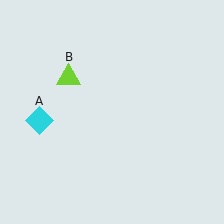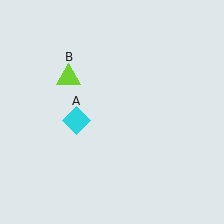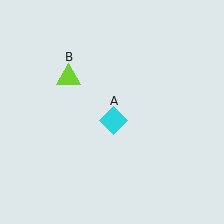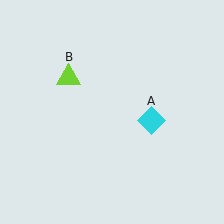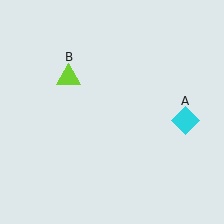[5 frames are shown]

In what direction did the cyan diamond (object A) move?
The cyan diamond (object A) moved right.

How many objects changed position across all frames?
1 object changed position: cyan diamond (object A).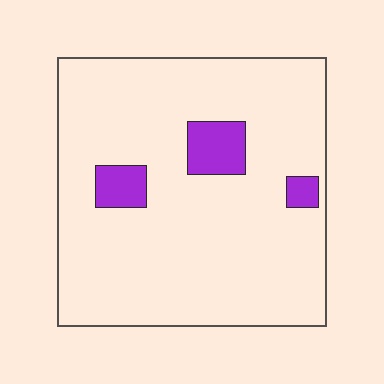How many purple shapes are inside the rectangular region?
3.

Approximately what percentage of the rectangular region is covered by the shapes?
Approximately 10%.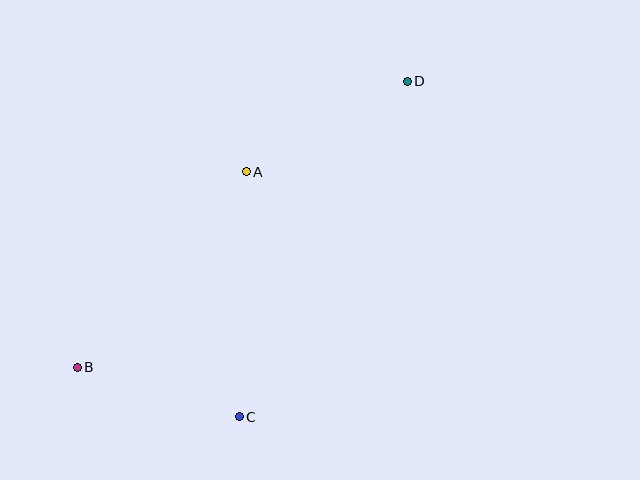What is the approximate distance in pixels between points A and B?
The distance between A and B is approximately 258 pixels.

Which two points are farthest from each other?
Points B and D are farthest from each other.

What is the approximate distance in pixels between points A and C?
The distance between A and C is approximately 245 pixels.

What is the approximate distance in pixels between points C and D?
The distance between C and D is approximately 376 pixels.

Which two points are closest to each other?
Points B and C are closest to each other.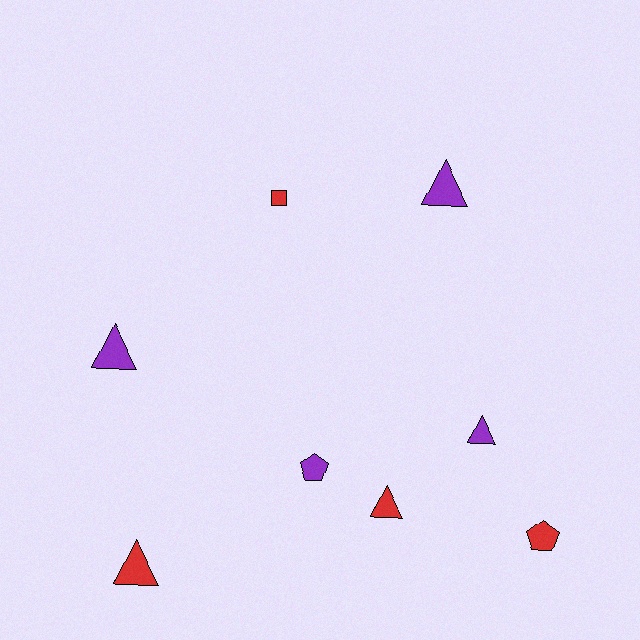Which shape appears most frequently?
Triangle, with 5 objects.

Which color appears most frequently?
Purple, with 4 objects.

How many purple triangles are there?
There are 3 purple triangles.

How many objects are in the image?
There are 8 objects.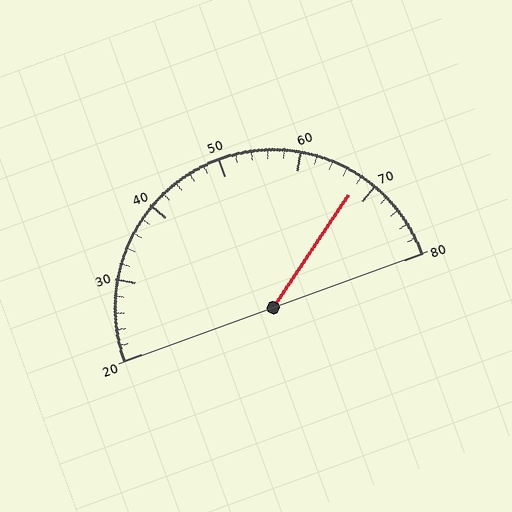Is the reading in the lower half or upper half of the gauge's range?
The reading is in the upper half of the range (20 to 80).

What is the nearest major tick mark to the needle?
The nearest major tick mark is 70.